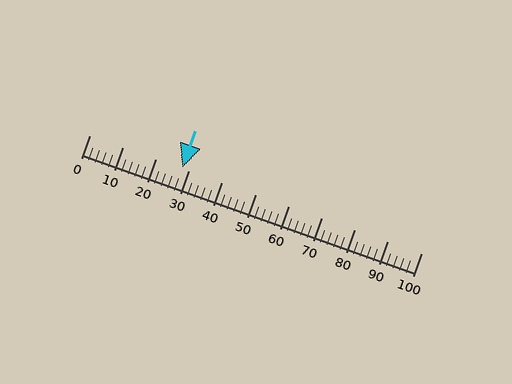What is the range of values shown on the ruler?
The ruler shows values from 0 to 100.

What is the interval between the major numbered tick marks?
The major tick marks are spaced 10 units apart.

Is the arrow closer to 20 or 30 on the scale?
The arrow is closer to 30.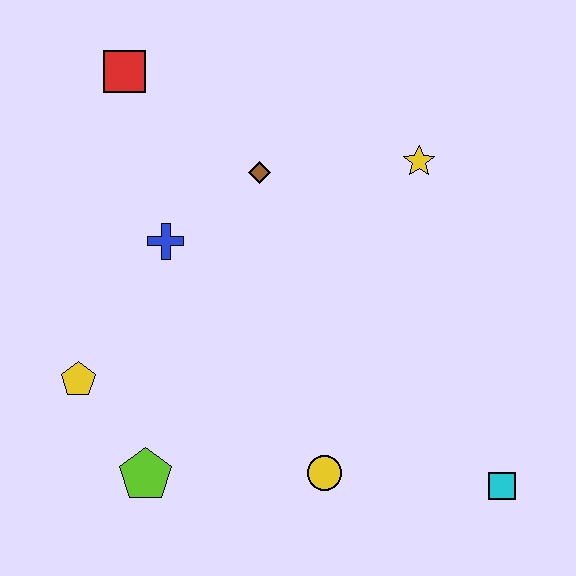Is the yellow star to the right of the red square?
Yes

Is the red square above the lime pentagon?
Yes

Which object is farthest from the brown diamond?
The cyan square is farthest from the brown diamond.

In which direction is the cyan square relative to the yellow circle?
The cyan square is to the right of the yellow circle.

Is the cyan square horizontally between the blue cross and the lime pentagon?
No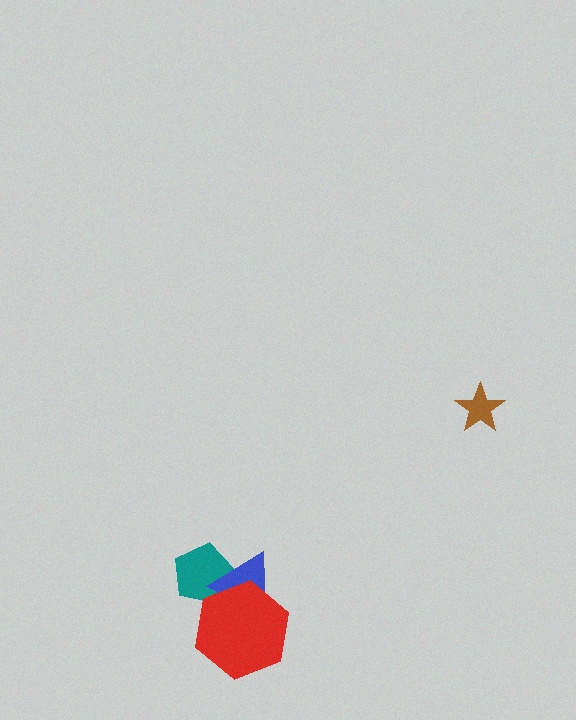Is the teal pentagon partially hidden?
Yes, it is partially covered by another shape.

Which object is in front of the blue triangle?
The red hexagon is in front of the blue triangle.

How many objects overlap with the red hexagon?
2 objects overlap with the red hexagon.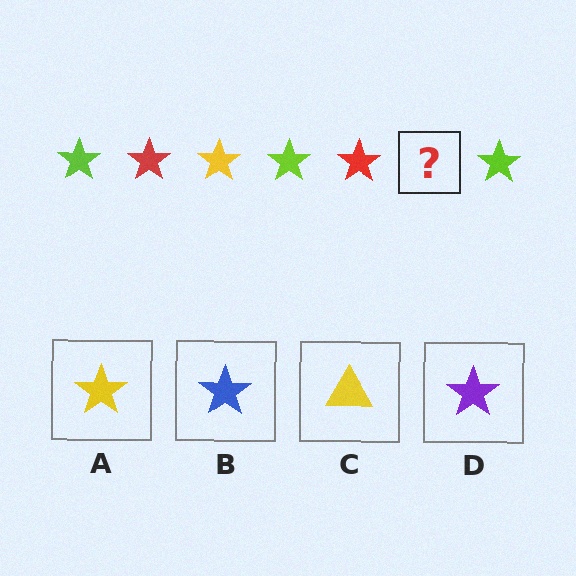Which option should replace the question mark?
Option A.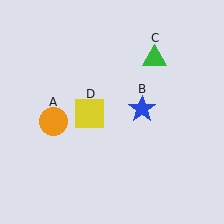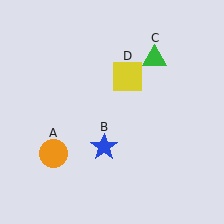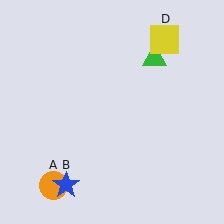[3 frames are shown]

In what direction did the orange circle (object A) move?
The orange circle (object A) moved down.